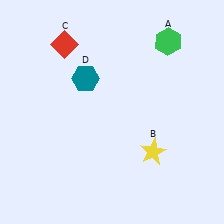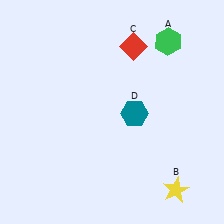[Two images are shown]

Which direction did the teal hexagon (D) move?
The teal hexagon (D) moved right.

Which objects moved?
The objects that moved are: the yellow star (B), the red diamond (C), the teal hexagon (D).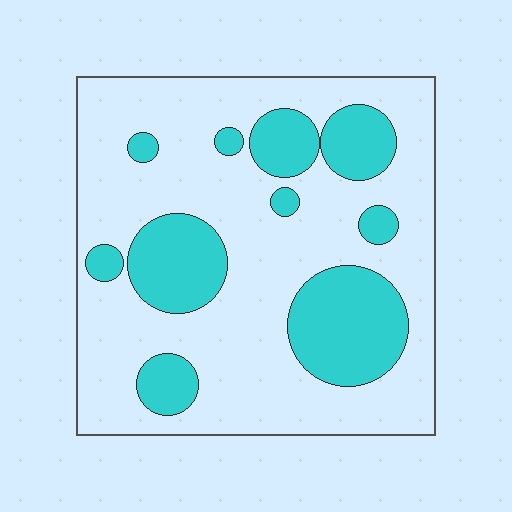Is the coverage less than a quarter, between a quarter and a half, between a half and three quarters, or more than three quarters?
Between a quarter and a half.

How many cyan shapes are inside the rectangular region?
10.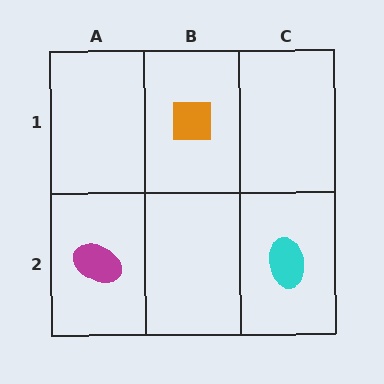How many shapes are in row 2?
2 shapes.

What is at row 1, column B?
An orange square.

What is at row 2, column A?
A magenta ellipse.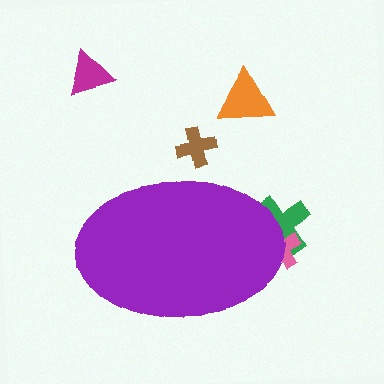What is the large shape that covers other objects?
A purple ellipse.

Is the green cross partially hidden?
Yes, the green cross is partially hidden behind the purple ellipse.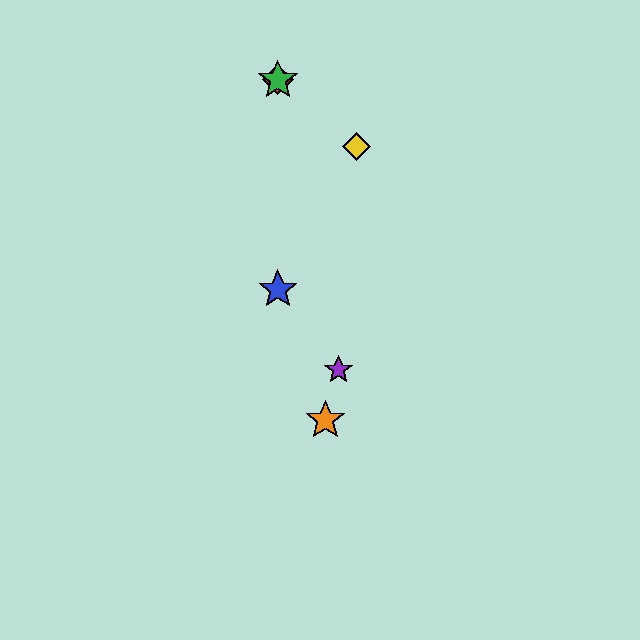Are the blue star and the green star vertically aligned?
Yes, both are at x≈278.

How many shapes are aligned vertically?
3 shapes (the red diamond, the blue star, the green star) are aligned vertically.